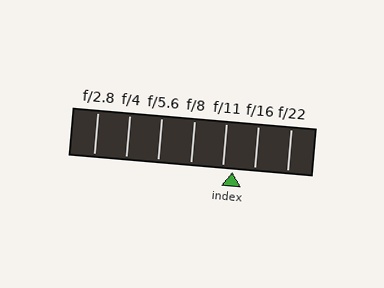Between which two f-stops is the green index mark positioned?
The index mark is between f/11 and f/16.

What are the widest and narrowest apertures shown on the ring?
The widest aperture shown is f/2.8 and the narrowest is f/22.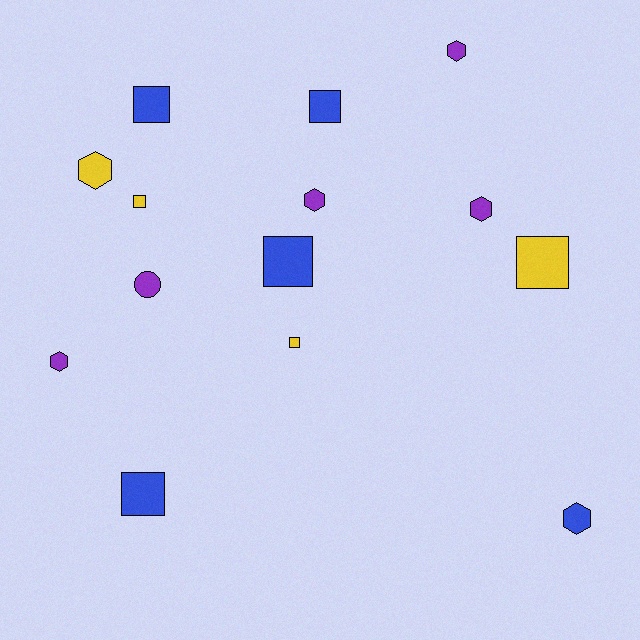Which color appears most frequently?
Blue, with 5 objects.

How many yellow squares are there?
There are 3 yellow squares.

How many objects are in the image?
There are 14 objects.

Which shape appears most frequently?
Square, with 7 objects.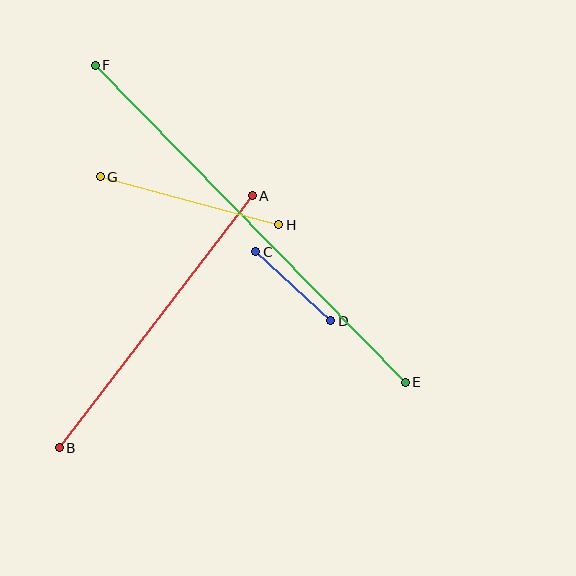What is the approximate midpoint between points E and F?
The midpoint is at approximately (250, 224) pixels.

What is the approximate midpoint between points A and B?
The midpoint is at approximately (156, 322) pixels.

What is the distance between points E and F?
The distance is approximately 443 pixels.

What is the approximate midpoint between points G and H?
The midpoint is at approximately (190, 201) pixels.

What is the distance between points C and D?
The distance is approximately 102 pixels.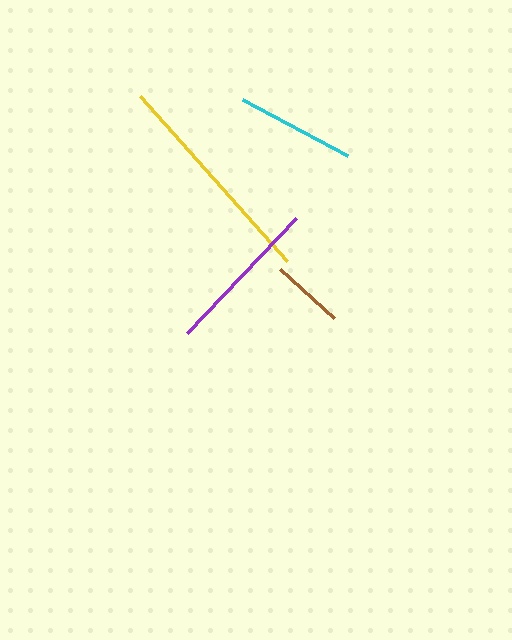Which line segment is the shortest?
The brown line is the shortest at approximately 73 pixels.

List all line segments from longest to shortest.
From longest to shortest: yellow, purple, cyan, brown.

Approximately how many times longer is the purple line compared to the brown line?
The purple line is approximately 2.2 times the length of the brown line.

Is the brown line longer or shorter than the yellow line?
The yellow line is longer than the brown line.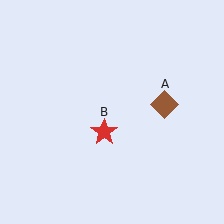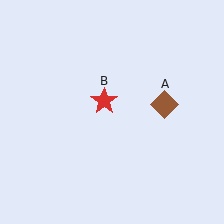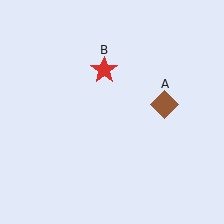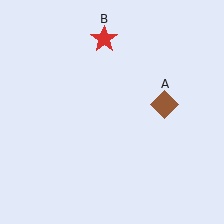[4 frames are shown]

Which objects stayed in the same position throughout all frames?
Brown diamond (object A) remained stationary.